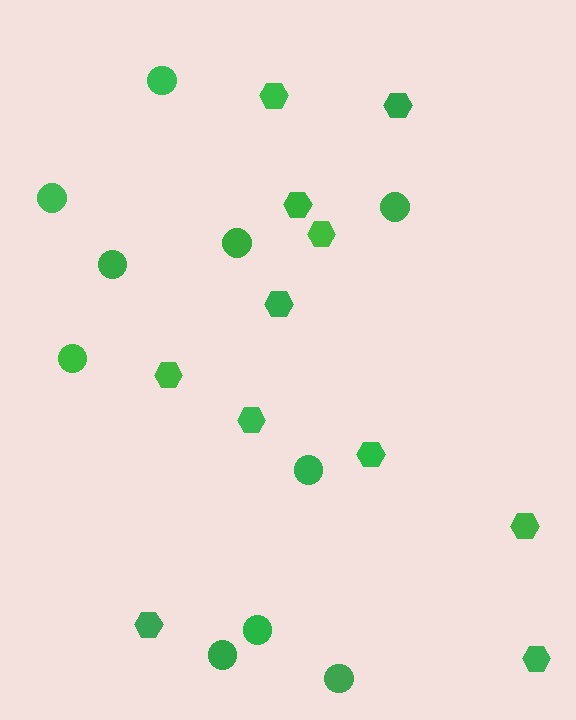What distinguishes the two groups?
There are 2 groups: one group of hexagons (11) and one group of circles (10).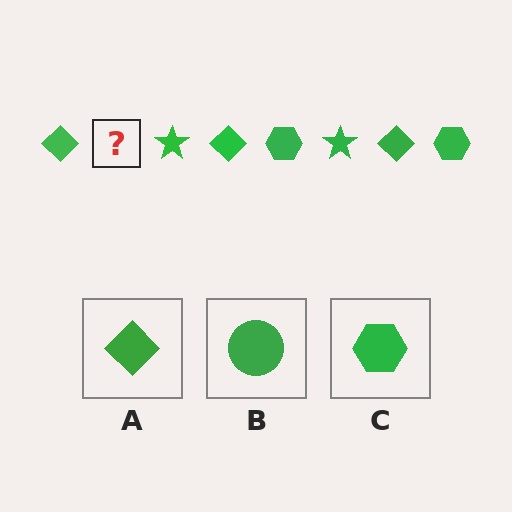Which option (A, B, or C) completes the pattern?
C.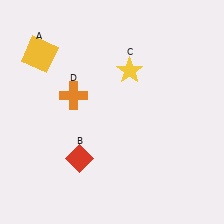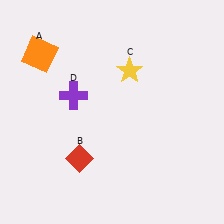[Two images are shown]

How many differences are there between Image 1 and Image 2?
There are 2 differences between the two images.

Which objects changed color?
A changed from yellow to orange. D changed from orange to purple.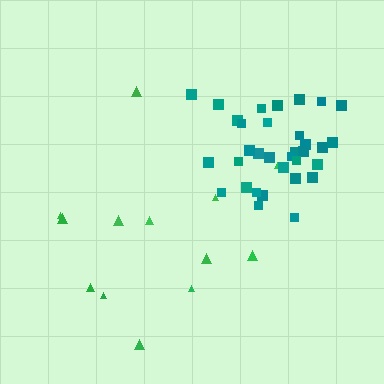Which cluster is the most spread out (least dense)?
Green.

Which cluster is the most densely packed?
Teal.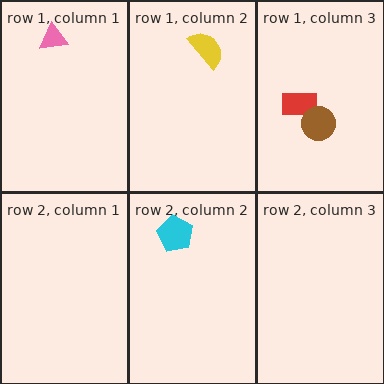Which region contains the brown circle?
The row 1, column 3 region.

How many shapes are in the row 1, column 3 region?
2.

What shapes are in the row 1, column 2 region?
The yellow semicircle.